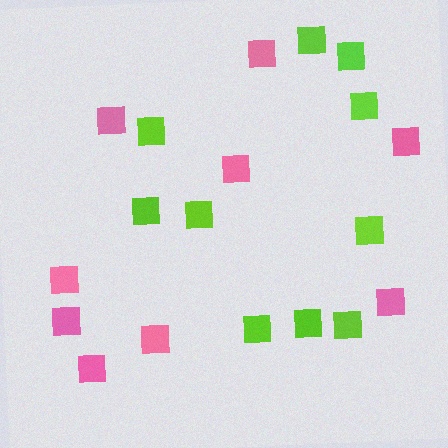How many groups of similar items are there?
There are 2 groups: one group of pink squares (9) and one group of lime squares (10).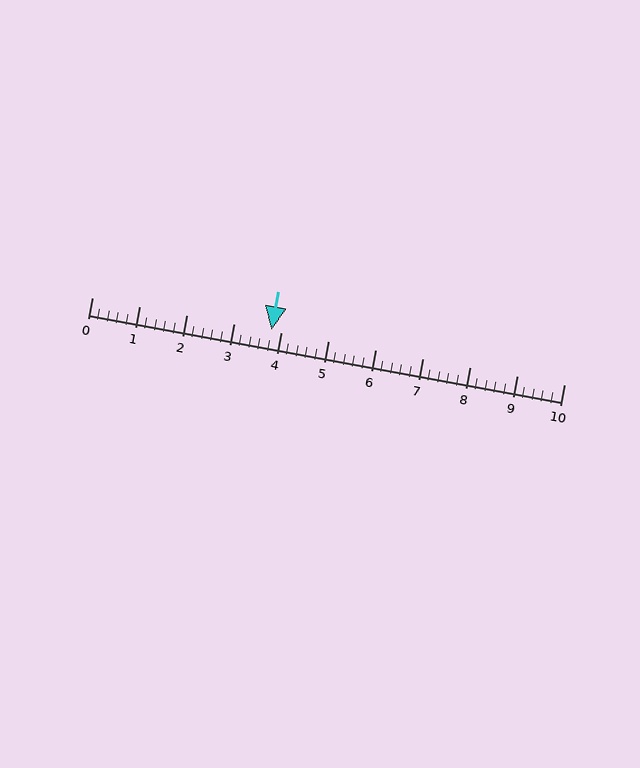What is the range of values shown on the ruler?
The ruler shows values from 0 to 10.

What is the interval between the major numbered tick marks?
The major tick marks are spaced 1 units apart.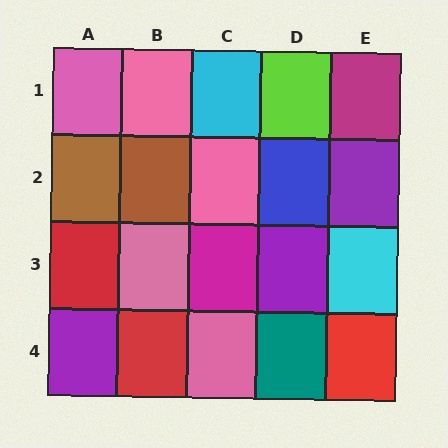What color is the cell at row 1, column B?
Pink.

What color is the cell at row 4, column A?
Purple.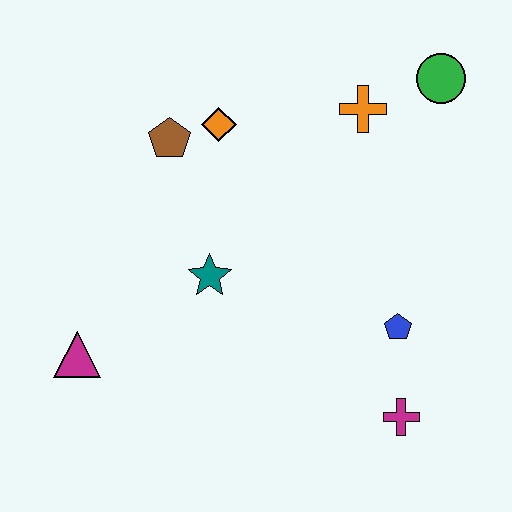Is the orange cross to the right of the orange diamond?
Yes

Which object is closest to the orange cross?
The green circle is closest to the orange cross.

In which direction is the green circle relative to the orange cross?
The green circle is to the right of the orange cross.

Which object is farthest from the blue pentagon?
The magenta triangle is farthest from the blue pentagon.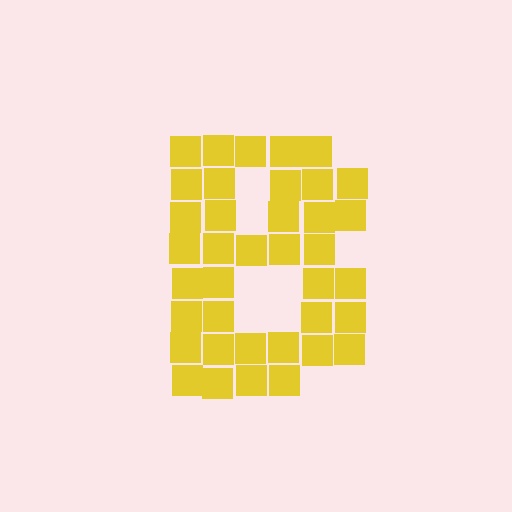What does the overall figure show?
The overall figure shows the letter B.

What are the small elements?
The small elements are squares.